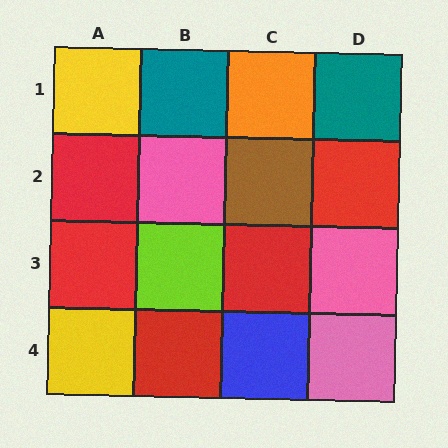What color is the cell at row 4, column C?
Blue.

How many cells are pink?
3 cells are pink.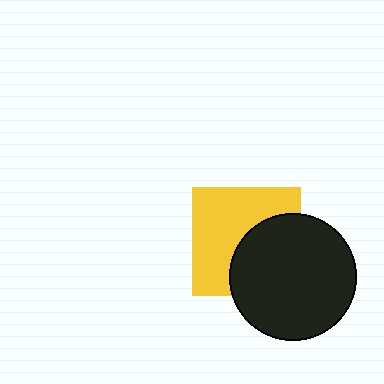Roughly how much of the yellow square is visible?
About half of it is visible (roughly 57%).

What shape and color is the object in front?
The object in front is a black circle.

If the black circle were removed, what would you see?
You would see the complete yellow square.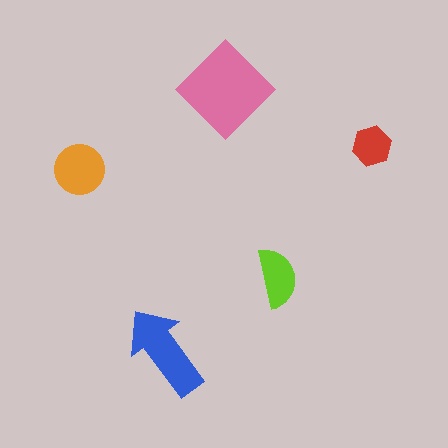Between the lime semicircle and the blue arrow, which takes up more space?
The blue arrow.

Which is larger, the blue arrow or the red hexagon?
The blue arrow.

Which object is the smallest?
The red hexagon.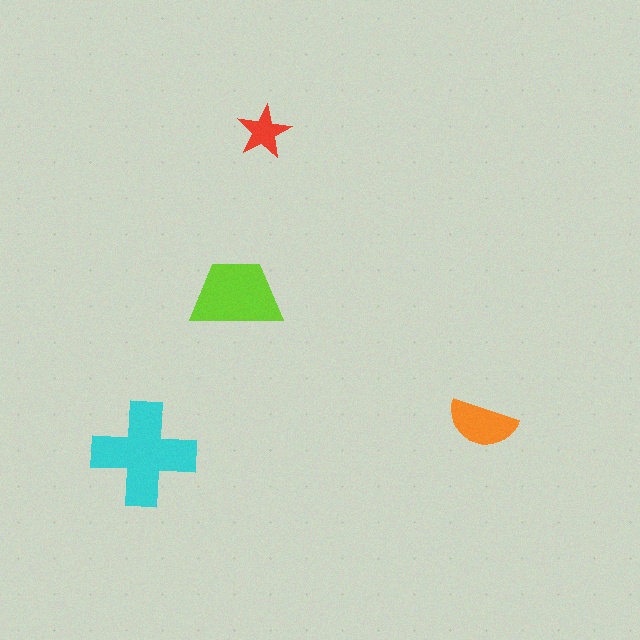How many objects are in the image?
There are 4 objects in the image.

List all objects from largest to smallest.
The cyan cross, the lime trapezoid, the orange semicircle, the red star.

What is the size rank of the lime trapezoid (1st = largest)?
2nd.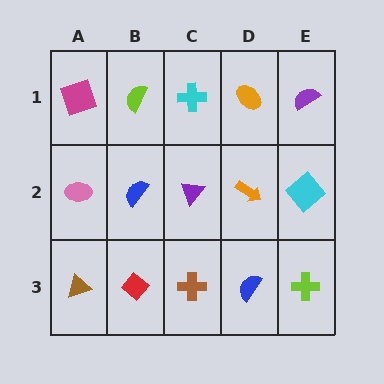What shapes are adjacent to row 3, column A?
A pink ellipse (row 2, column A), a red diamond (row 3, column B).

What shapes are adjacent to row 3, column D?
An orange arrow (row 2, column D), a brown cross (row 3, column C), a lime cross (row 3, column E).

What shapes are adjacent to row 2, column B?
A lime semicircle (row 1, column B), a red diamond (row 3, column B), a pink ellipse (row 2, column A), a purple triangle (row 2, column C).